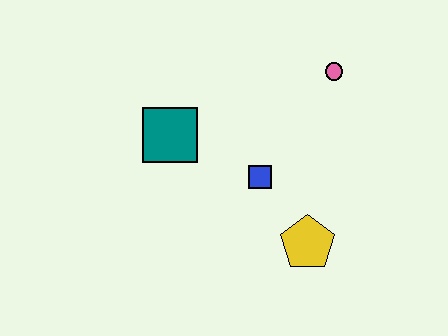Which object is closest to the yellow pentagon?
The blue square is closest to the yellow pentagon.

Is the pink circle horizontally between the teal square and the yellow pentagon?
No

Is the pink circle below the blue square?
No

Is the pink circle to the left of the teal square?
No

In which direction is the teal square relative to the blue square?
The teal square is to the left of the blue square.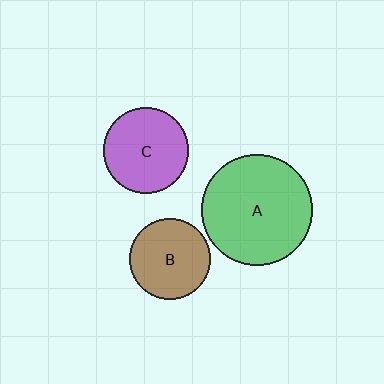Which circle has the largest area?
Circle A (green).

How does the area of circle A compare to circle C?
Approximately 1.7 times.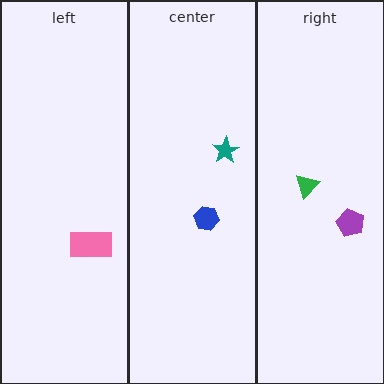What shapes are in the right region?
The purple pentagon, the green triangle.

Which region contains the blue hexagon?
The center region.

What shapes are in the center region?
The teal star, the blue hexagon.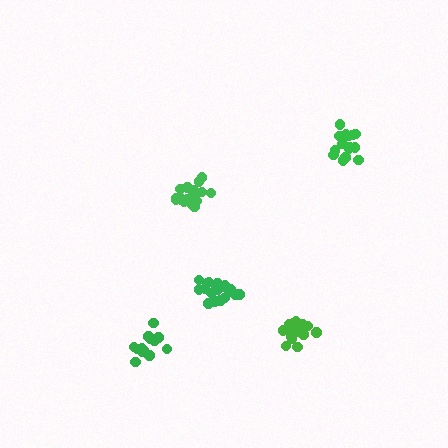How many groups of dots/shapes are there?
There are 5 groups.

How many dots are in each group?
Group 1: 15 dots, Group 2: 14 dots, Group 3: 19 dots, Group 4: 18 dots, Group 5: 19 dots (85 total).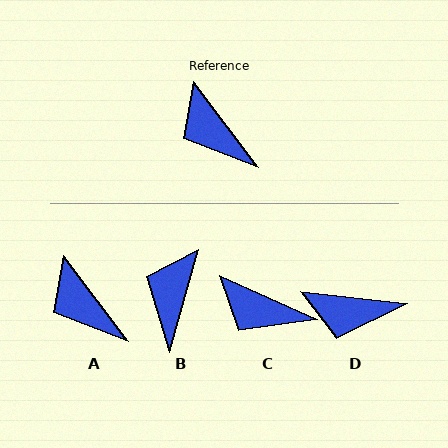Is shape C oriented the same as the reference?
No, it is off by about 29 degrees.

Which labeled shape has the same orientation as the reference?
A.